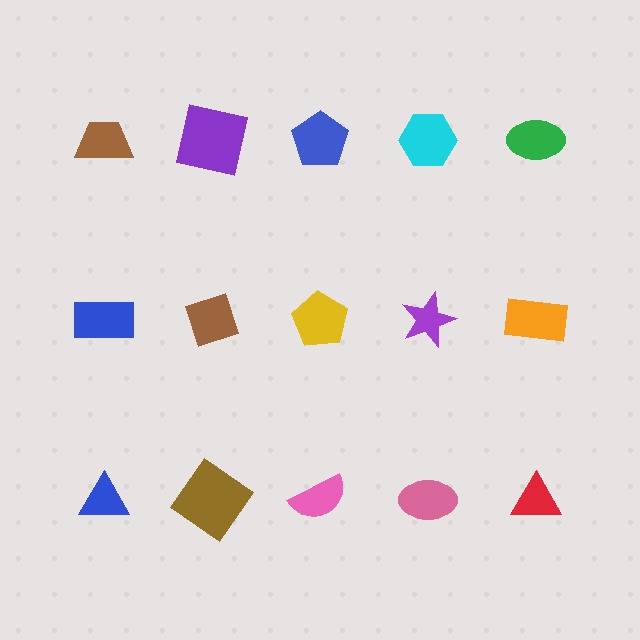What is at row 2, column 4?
A purple star.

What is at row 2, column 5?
An orange rectangle.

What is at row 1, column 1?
A brown trapezoid.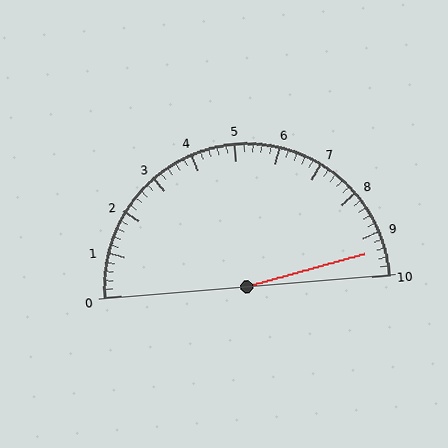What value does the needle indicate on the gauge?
The needle indicates approximately 9.4.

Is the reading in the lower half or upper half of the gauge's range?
The reading is in the upper half of the range (0 to 10).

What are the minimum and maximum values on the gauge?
The gauge ranges from 0 to 10.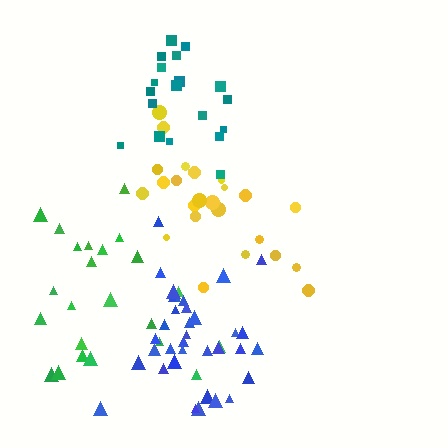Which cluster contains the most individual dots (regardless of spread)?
Blue (35).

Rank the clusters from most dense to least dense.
blue, yellow, green, teal.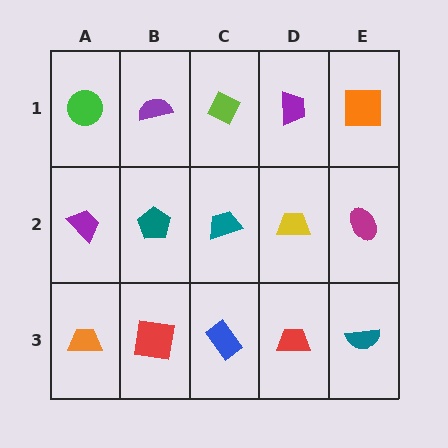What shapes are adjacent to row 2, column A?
A green circle (row 1, column A), an orange trapezoid (row 3, column A), a teal pentagon (row 2, column B).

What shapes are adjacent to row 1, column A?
A purple trapezoid (row 2, column A), a purple semicircle (row 1, column B).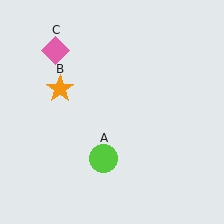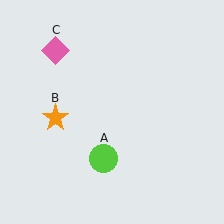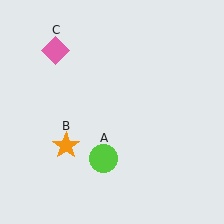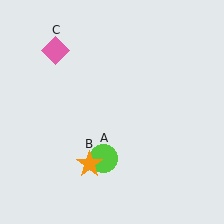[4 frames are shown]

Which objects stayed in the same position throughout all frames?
Lime circle (object A) and pink diamond (object C) remained stationary.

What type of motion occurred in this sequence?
The orange star (object B) rotated counterclockwise around the center of the scene.